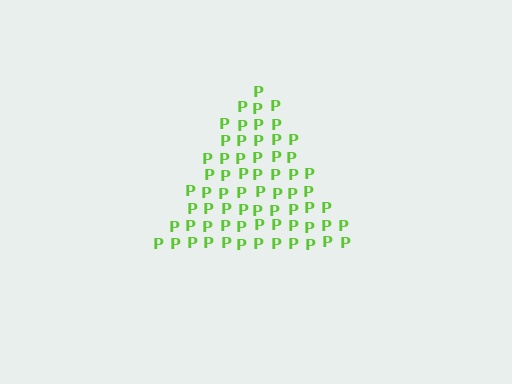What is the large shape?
The large shape is a triangle.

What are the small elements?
The small elements are letter P's.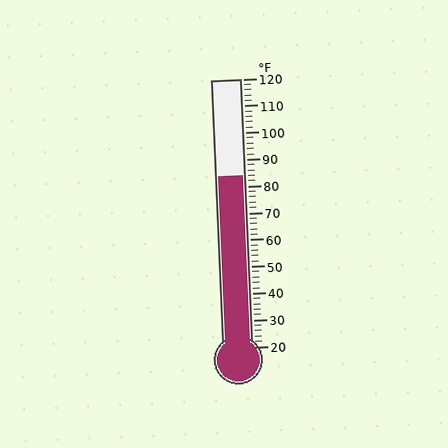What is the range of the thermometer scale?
The thermometer scale ranges from 20°F to 120°F.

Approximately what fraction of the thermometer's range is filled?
The thermometer is filled to approximately 65% of its range.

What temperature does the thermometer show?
The thermometer shows approximately 84°F.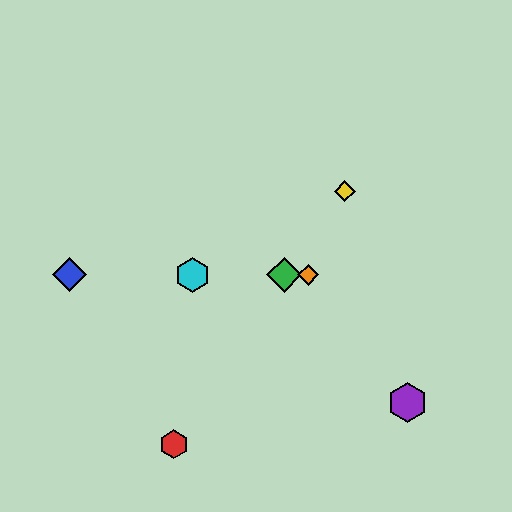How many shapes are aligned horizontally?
4 shapes (the blue diamond, the green diamond, the orange diamond, the cyan hexagon) are aligned horizontally.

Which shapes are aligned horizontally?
The blue diamond, the green diamond, the orange diamond, the cyan hexagon are aligned horizontally.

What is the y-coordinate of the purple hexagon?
The purple hexagon is at y≈402.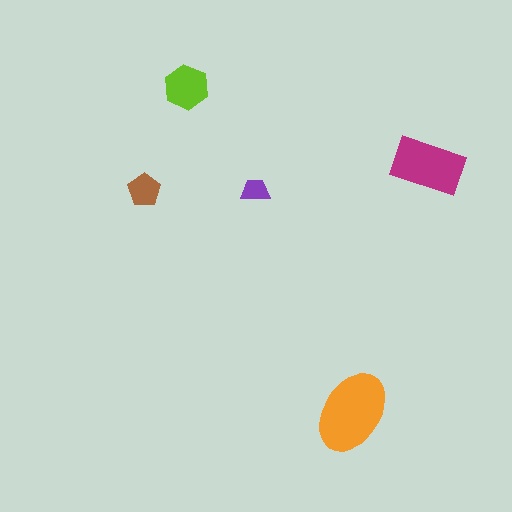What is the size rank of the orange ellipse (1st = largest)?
1st.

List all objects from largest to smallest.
The orange ellipse, the magenta rectangle, the lime hexagon, the brown pentagon, the purple trapezoid.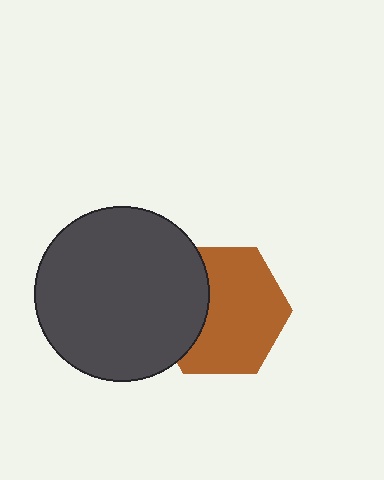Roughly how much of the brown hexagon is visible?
Most of it is visible (roughly 68%).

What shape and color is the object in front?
The object in front is a dark gray circle.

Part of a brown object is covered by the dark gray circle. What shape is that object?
It is a hexagon.